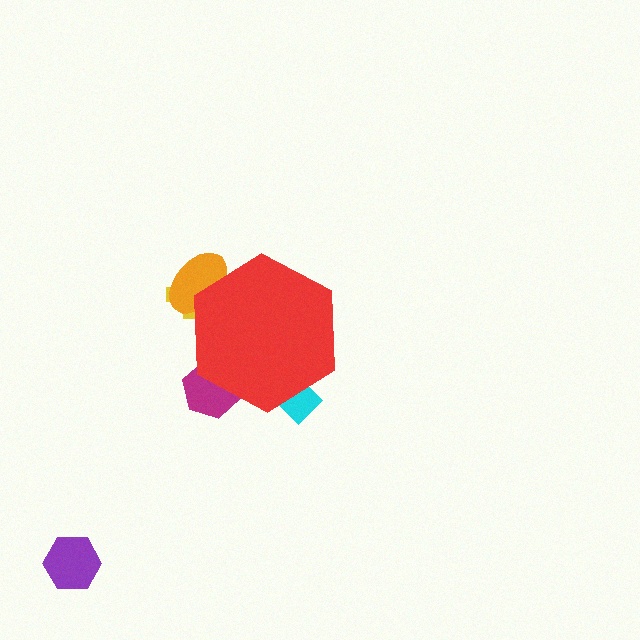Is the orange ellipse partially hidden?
Yes, the orange ellipse is partially hidden behind the red hexagon.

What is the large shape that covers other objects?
A red hexagon.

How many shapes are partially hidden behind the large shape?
4 shapes are partially hidden.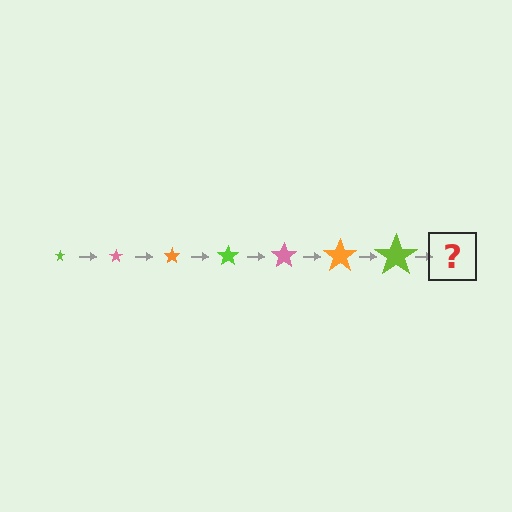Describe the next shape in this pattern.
It should be a pink star, larger than the previous one.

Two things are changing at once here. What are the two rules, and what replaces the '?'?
The two rules are that the star grows larger each step and the color cycles through lime, pink, and orange. The '?' should be a pink star, larger than the previous one.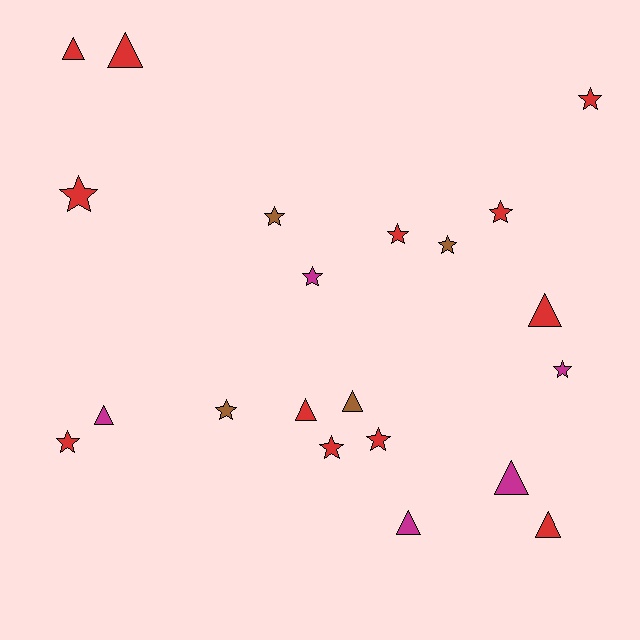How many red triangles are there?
There are 5 red triangles.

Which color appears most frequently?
Red, with 12 objects.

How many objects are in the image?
There are 21 objects.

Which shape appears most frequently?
Star, with 12 objects.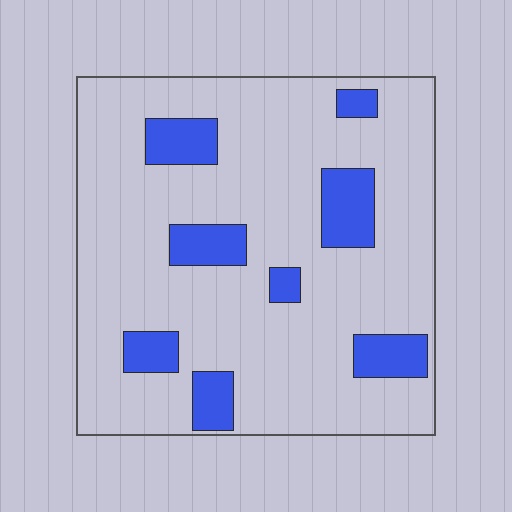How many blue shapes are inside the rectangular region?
8.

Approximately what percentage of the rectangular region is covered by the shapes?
Approximately 15%.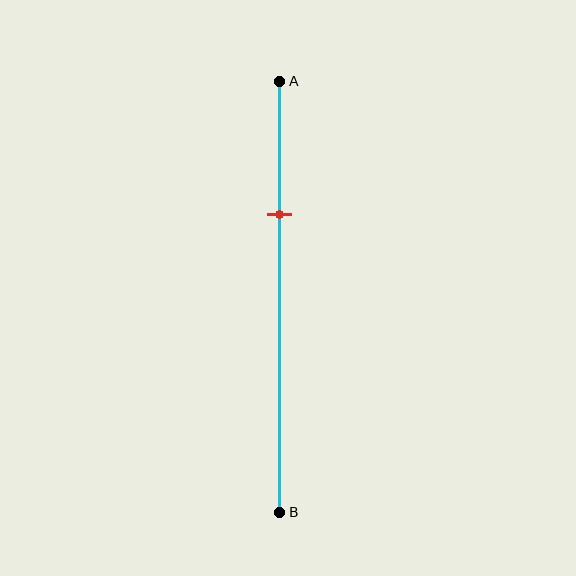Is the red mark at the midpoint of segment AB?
No, the mark is at about 30% from A, not at the 50% midpoint.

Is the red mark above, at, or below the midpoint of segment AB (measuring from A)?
The red mark is above the midpoint of segment AB.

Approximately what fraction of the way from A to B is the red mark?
The red mark is approximately 30% of the way from A to B.